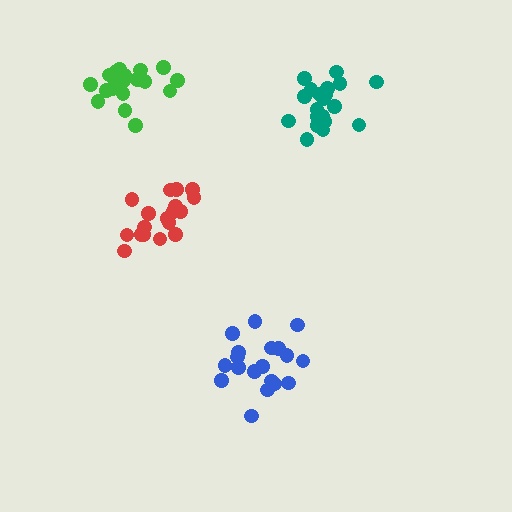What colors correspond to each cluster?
The clusters are colored: red, teal, green, blue.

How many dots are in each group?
Group 1: 19 dots, Group 2: 21 dots, Group 3: 20 dots, Group 4: 19 dots (79 total).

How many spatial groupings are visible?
There are 4 spatial groupings.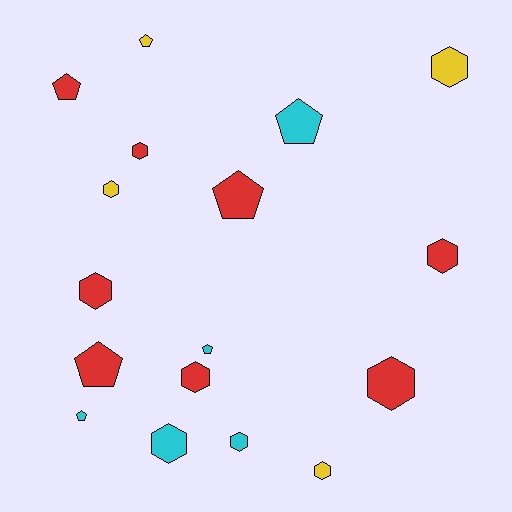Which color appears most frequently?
Red, with 8 objects.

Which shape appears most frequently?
Hexagon, with 10 objects.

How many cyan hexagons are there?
There are 2 cyan hexagons.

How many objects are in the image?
There are 17 objects.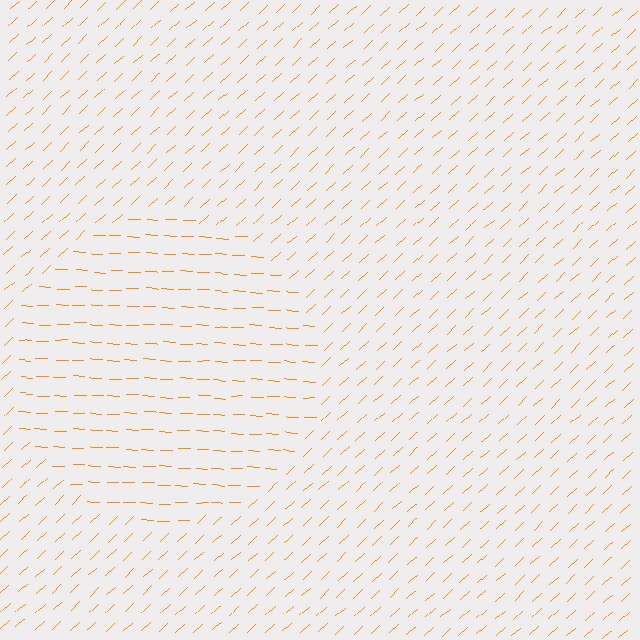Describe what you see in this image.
The image is filled with small orange line segments. A circle region in the image has lines oriented differently from the surrounding lines, creating a visible texture boundary.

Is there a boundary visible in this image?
Yes, there is a texture boundary formed by a change in line orientation.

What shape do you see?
I see a circle.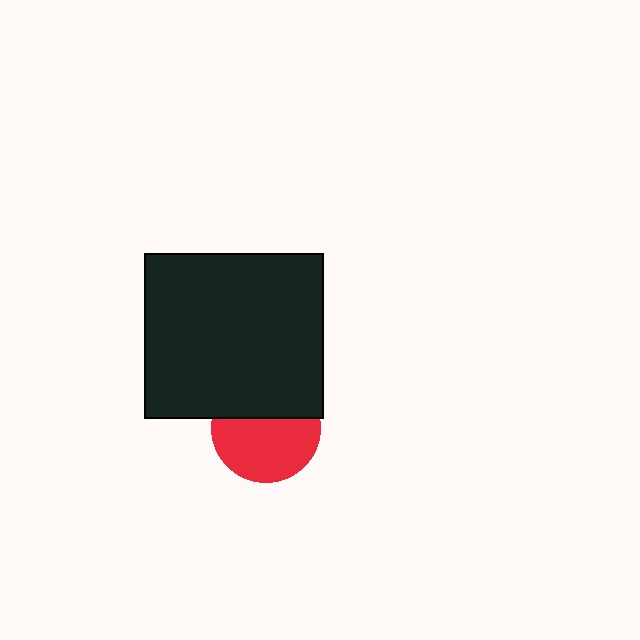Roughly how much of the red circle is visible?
About half of it is visible (roughly 60%).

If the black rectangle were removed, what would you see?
You would see the complete red circle.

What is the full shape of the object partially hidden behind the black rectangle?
The partially hidden object is a red circle.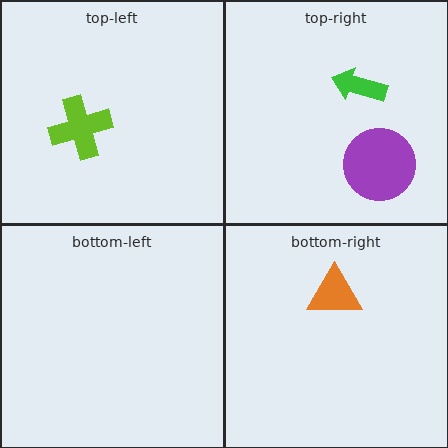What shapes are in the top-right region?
The purple circle, the green arrow.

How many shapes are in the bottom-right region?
1.